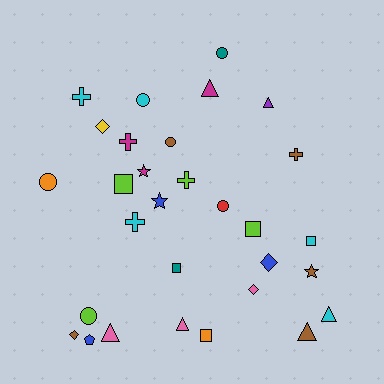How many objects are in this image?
There are 30 objects.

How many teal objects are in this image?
There are 2 teal objects.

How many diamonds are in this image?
There are 4 diamonds.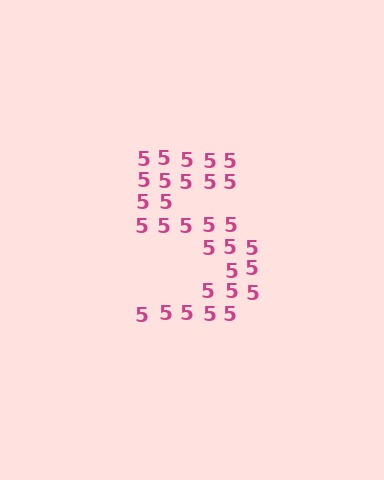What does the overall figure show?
The overall figure shows the digit 5.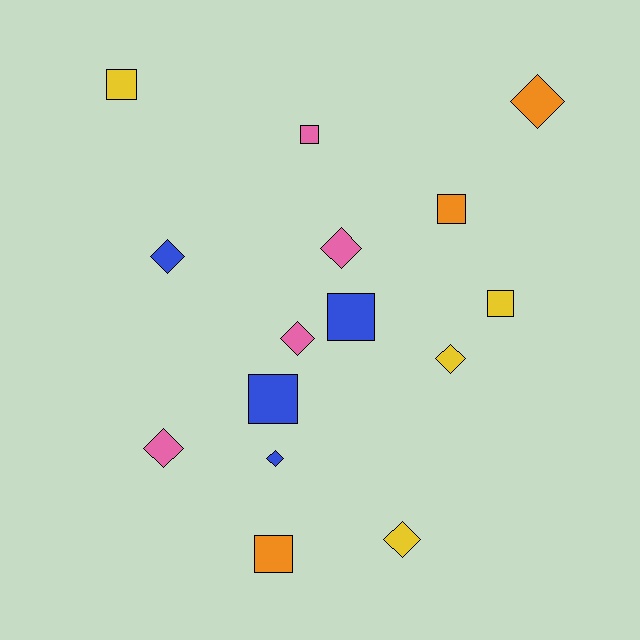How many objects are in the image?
There are 15 objects.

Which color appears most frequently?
Yellow, with 4 objects.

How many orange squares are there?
There are 2 orange squares.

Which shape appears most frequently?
Diamond, with 8 objects.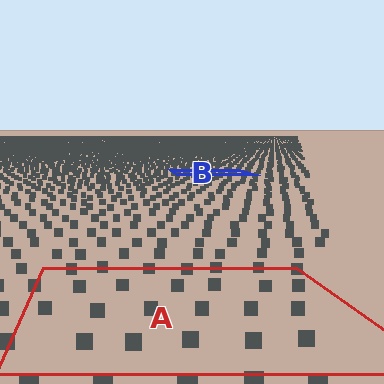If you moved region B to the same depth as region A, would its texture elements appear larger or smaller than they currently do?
They would appear larger. At a closer depth, the same texture elements are projected at a bigger on-screen size.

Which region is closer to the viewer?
Region A is closer. The texture elements there are larger and more spread out.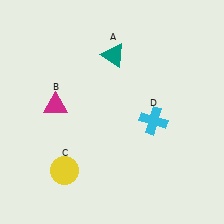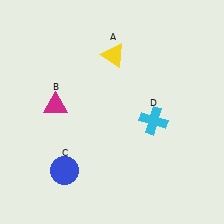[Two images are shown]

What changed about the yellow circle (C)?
In Image 1, C is yellow. In Image 2, it changed to blue.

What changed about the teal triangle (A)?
In Image 1, A is teal. In Image 2, it changed to yellow.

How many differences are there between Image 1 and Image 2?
There are 2 differences between the two images.